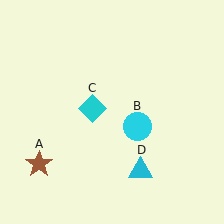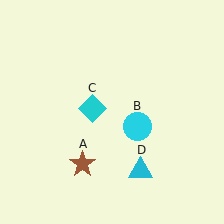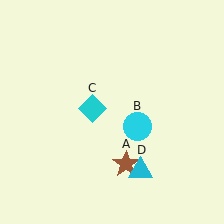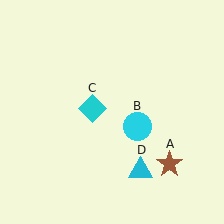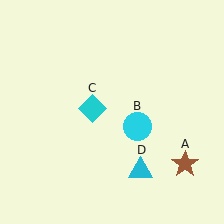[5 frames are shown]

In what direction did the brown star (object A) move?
The brown star (object A) moved right.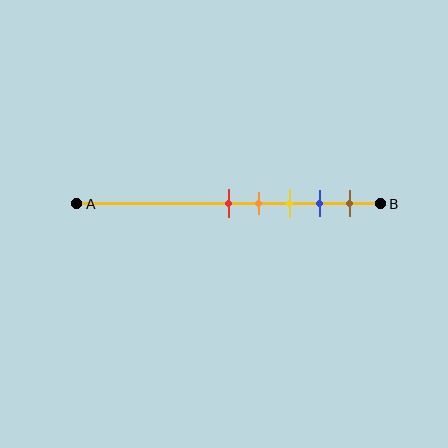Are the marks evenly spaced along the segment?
Yes, the marks are approximately evenly spaced.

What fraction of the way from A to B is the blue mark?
The blue mark is approximately 80% (0.8) of the way from A to B.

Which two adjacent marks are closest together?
The red and orange marks are the closest adjacent pair.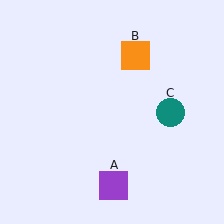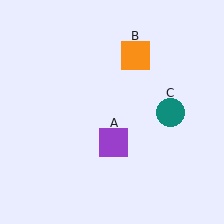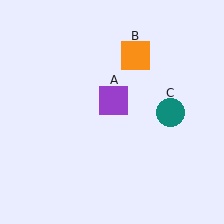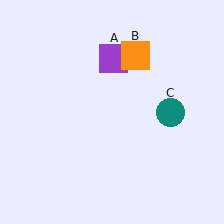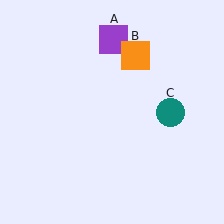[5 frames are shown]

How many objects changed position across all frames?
1 object changed position: purple square (object A).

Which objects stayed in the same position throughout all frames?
Orange square (object B) and teal circle (object C) remained stationary.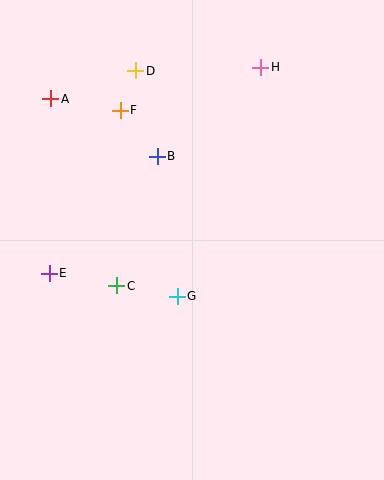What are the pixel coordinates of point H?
Point H is at (261, 67).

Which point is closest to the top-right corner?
Point H is closest to the top-right corner.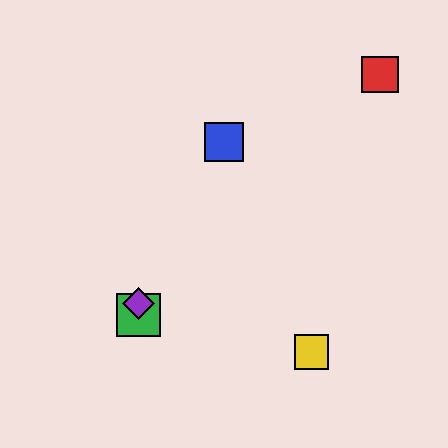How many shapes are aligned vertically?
2 shapes (the green square, the purple diamond) are aligned vertically.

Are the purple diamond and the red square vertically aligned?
No, the purple diamond is at x≈138 and the red square is at x≈380.